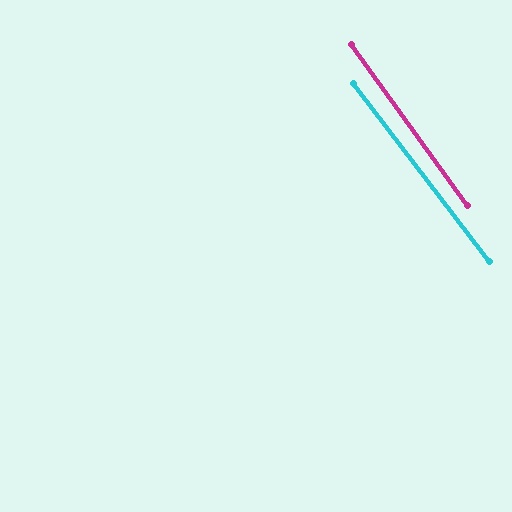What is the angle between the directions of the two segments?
Approximately 2 degrees.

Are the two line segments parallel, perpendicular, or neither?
Parallel — their directions differ by only 1.5°.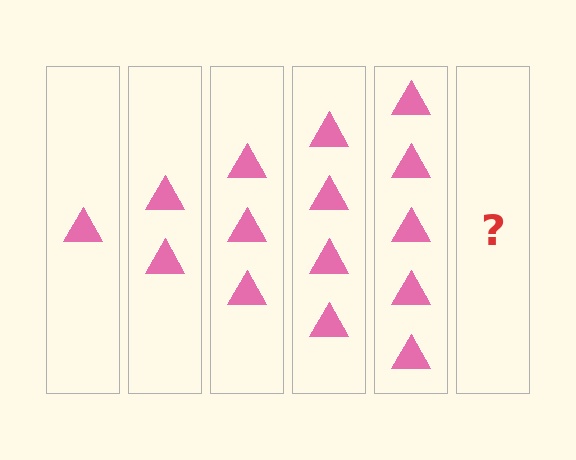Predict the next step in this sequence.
The next step is 6 triangles.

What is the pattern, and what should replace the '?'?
The pattern is that each step adds one more triangle. The '?' should be 6 triangles.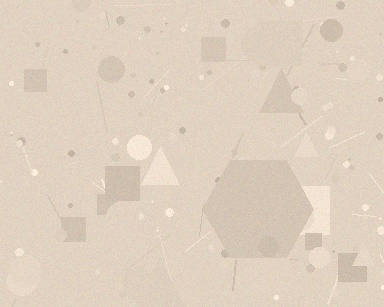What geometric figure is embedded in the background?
A hexagon is embedded in the background.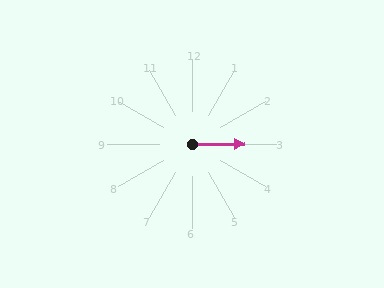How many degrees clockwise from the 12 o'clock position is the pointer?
Approximately 90 degrees.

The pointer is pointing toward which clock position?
Roughly 3 o'clock.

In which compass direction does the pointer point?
East.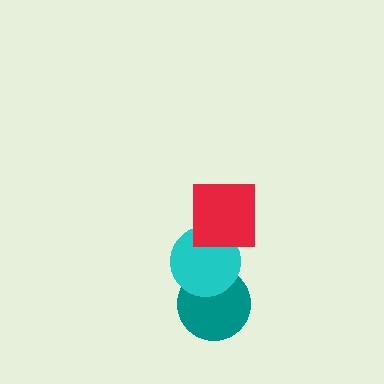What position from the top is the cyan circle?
The cyan circle is 2nd from the top.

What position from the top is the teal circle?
The teal circle is 3rd from the top.